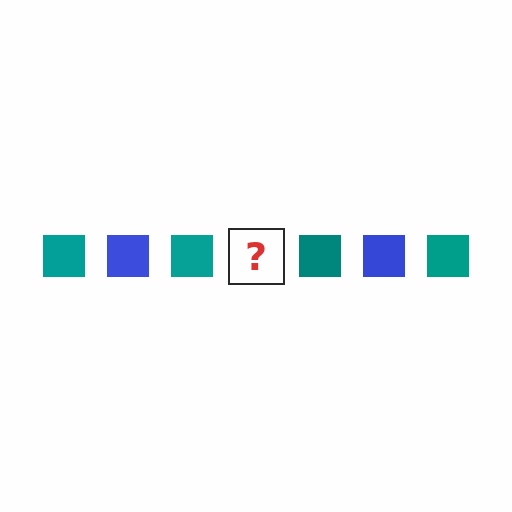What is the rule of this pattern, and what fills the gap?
The rule is that the pattern cycles through teal, blue squares. The gap should be filled with a blue square.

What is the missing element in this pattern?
The missing element is a blue square.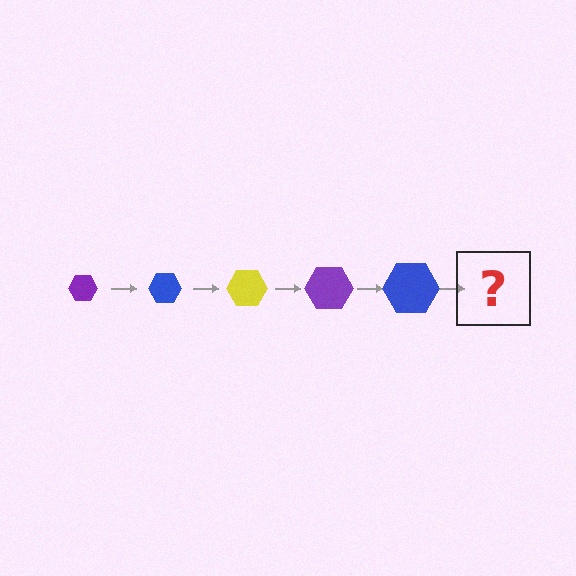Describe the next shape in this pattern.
It should be a yellow hexagon, larger than the previous one.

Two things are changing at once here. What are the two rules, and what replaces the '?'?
The two rules are that the hexagon grows larger each step and the color cycles through purple, blue, and yellow. The '?' should be a yellow hexagon, larger than the previous one.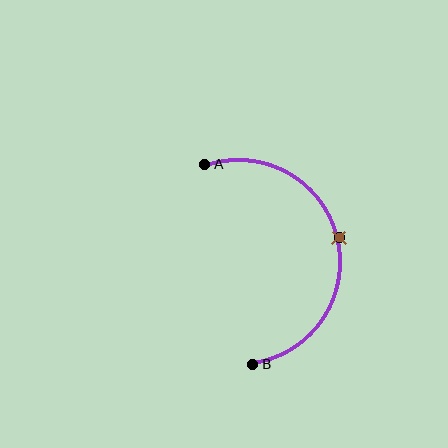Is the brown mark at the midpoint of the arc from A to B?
Yes. The brown mark lies on the arc at equal arc-length from both A and B — it is the arc midpoint.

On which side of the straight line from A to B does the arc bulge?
The arc bulges to the right of the straight line connecting A and B.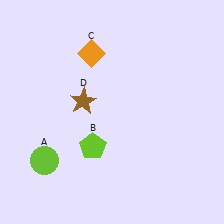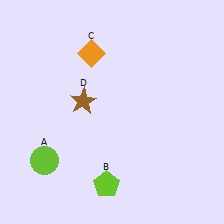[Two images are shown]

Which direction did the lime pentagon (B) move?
The lime pentagon (B) moved down.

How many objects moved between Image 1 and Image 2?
1 object moved between the two images.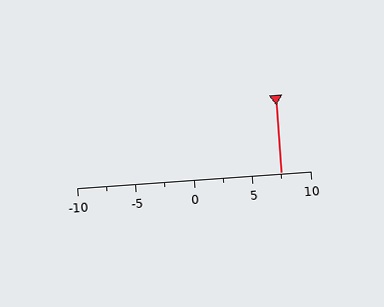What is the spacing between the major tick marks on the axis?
The major ticks are spaced 5 apart.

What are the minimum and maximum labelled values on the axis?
The axis runs from -10 to 10.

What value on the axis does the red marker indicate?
The marker indicates approximately 7.5.